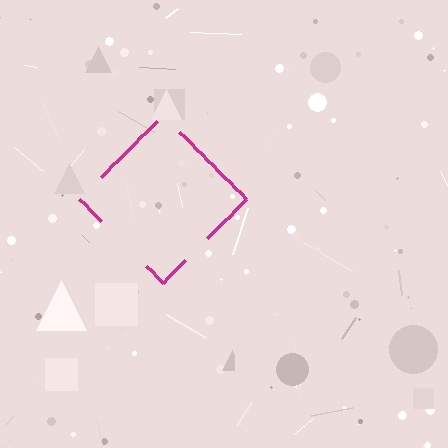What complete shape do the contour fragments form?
The contour fragments form a diamond.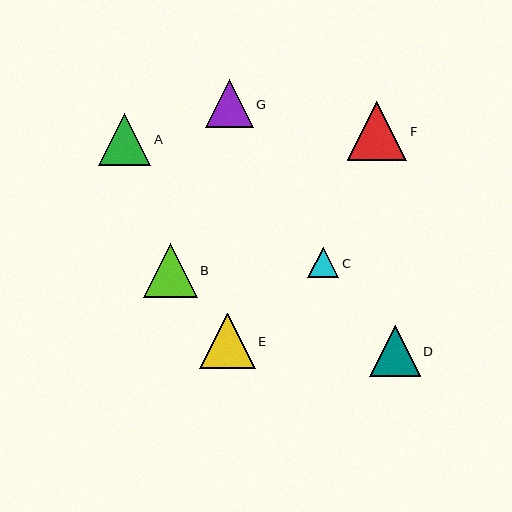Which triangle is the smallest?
Triangle C is the smallest with a size of approximately 31 pixels.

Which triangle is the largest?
Triangle F is the largest with a size of approximately 60 pixels.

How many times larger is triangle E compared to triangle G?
Triangle E is approximately 1.2 times the size of triangle G.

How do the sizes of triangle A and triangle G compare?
Triangle A and triangle G are approximately the same size.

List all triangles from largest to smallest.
From largest to smallest: F, E, B, A, D, G, C.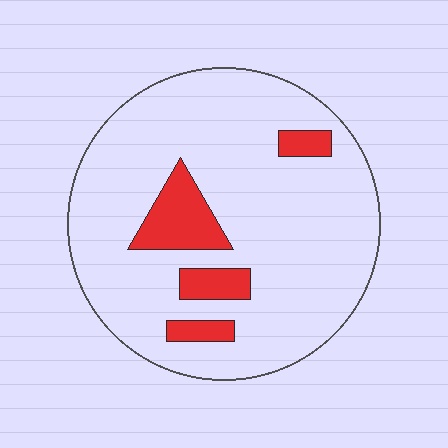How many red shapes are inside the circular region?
4.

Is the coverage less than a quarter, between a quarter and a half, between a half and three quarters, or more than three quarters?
Less than a quarter.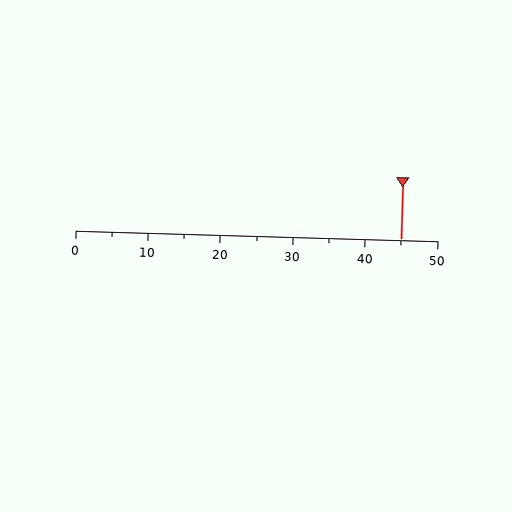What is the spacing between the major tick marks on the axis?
The major ticks are spaced 10 apart.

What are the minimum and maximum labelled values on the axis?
The axis runs from 0 to 50.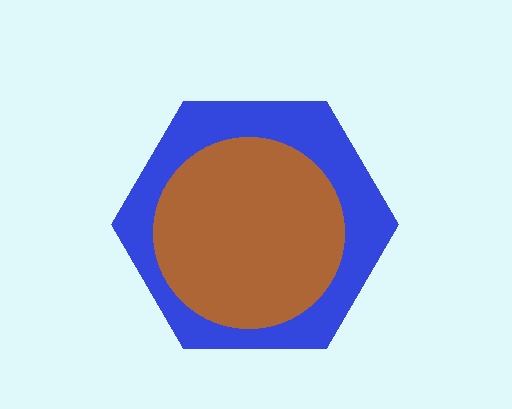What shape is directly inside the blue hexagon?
The brown circle.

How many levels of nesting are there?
2.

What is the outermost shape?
The blue hexagon.